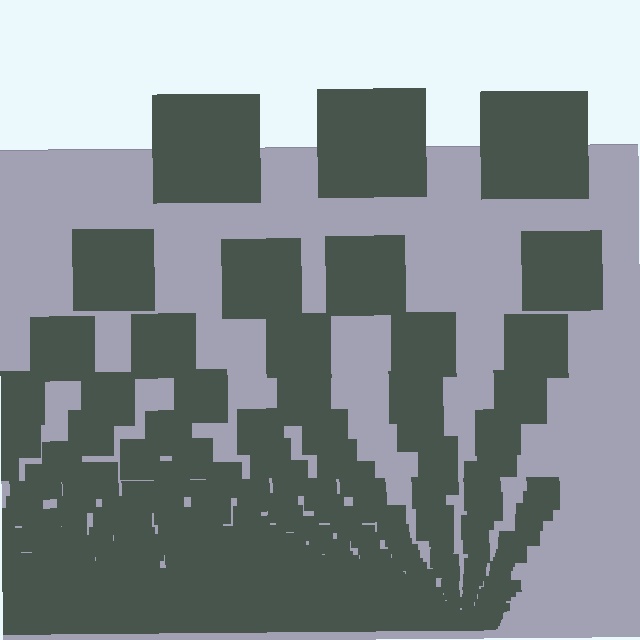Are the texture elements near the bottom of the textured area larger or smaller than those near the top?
Smaller. The gradient is inverted — elements near the bottom are smaller and denser.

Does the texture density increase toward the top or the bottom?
Density increases toward the bottom.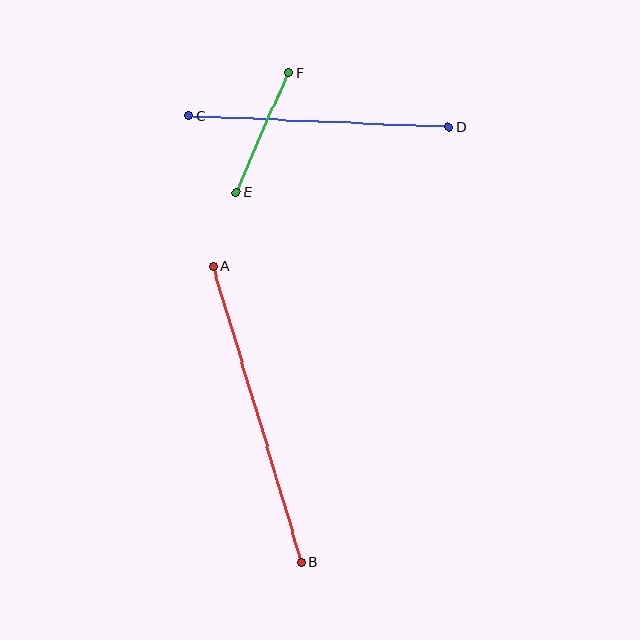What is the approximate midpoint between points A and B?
The midpoint is at approximately (257, 414) pixels.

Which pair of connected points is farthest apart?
Points A and B are farthest apart.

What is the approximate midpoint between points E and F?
The midpoint is at approximately (262, 132) pixels.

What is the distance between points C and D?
The distance is approximately 260 pixels.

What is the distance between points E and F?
The distance is approximately 131 pixels.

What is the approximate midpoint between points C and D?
The midpoint is at approximately (319, 121) pixels.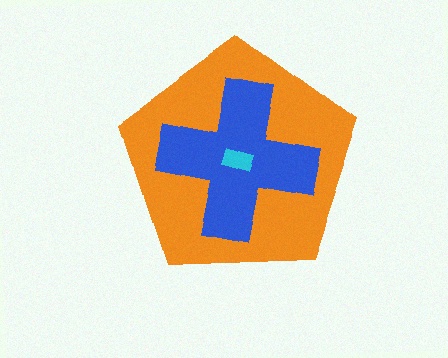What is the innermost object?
The cyan rectangle.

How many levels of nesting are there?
3.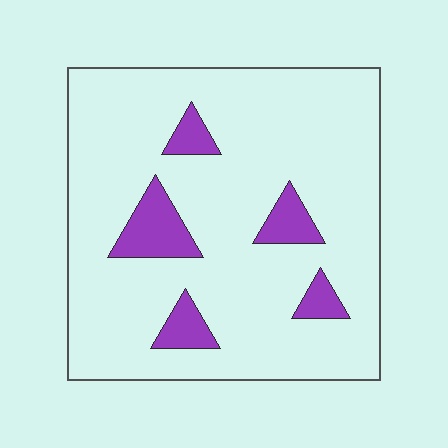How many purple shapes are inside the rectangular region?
5.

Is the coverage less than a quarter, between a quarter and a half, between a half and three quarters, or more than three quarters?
Less than a quarter.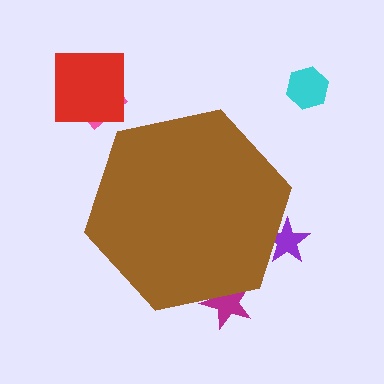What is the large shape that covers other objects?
A brown hexagon.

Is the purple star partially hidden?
Yes, the purple star is partially hidden behind the brown hexagon.